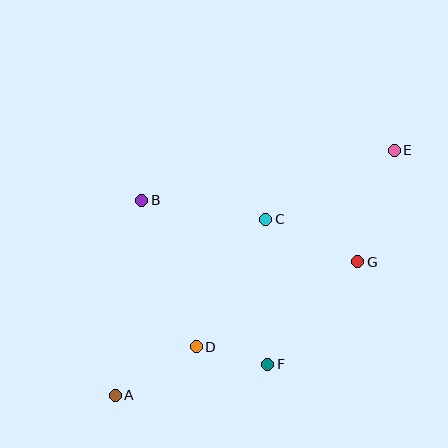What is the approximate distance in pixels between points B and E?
The distance between B and E is approximately 257 pixels.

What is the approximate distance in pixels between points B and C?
The distance between B and C is approximately 125 pixels.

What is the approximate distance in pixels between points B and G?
The distance between B and G is approximately 224 pixels.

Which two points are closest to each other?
Points D and F are closest to each other.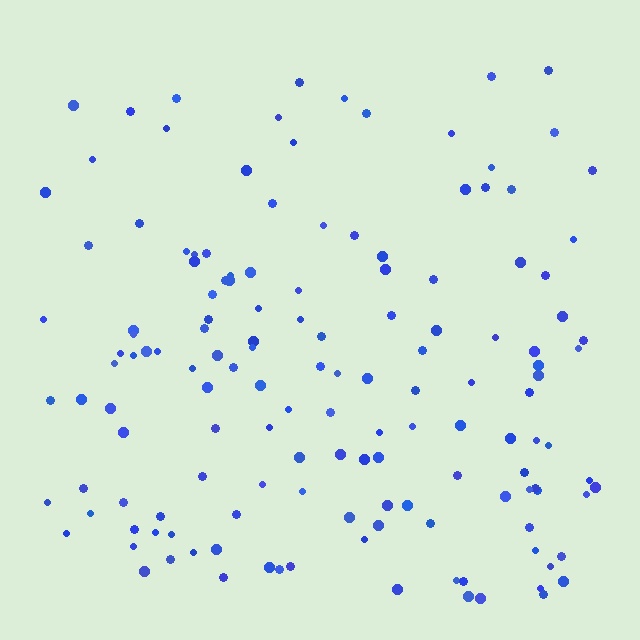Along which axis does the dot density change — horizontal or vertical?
Vertical.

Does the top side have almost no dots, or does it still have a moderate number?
Still a moderate number, just noticeably fewer than the bottom.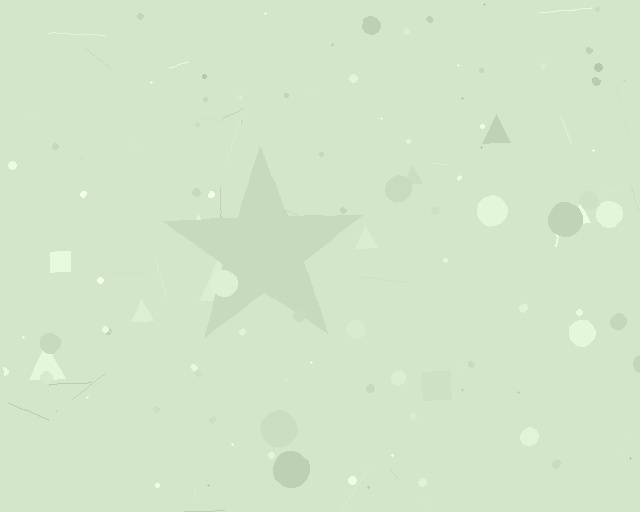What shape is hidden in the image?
A star is hidden in the image.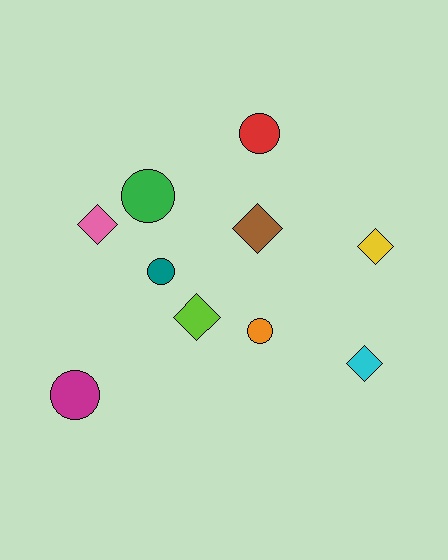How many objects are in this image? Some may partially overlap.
There are 10 objects.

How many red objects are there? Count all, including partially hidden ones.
There is 1 red object.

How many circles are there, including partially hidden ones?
There are 5 circles.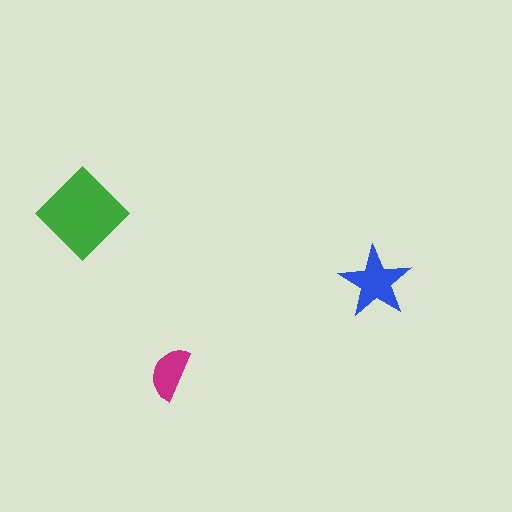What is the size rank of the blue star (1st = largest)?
2nd.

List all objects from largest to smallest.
The green diamond, the blue star, the magenta semicircle.